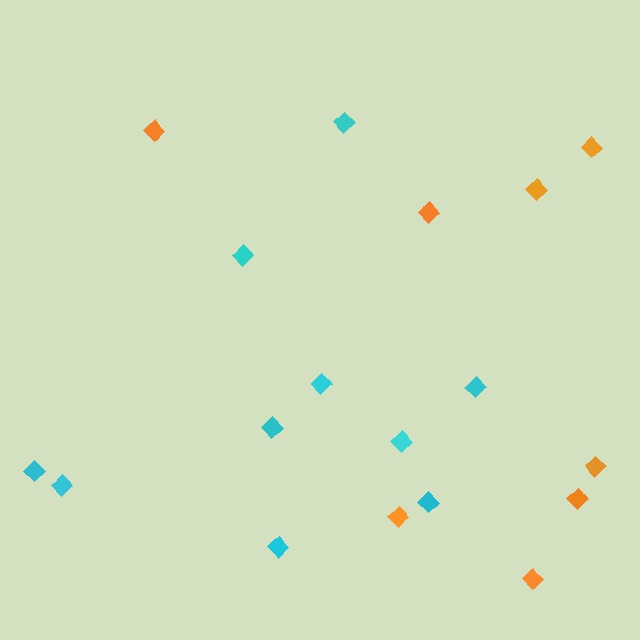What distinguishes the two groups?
There are 2 groups: one group of orange diamonds (8) and one group of cyan diamonds (10).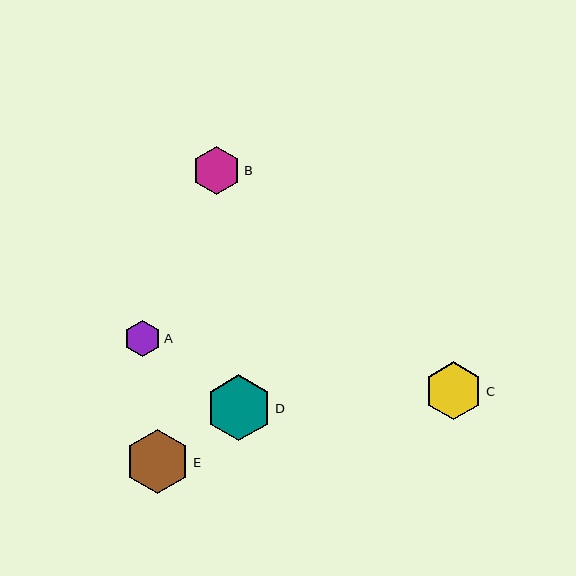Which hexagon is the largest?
Hexagon D is the largest with a size of approximately 66 pixels.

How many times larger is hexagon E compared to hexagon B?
Hexagon E is approximately 1.3 times the size of hexagon B.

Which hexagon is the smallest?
Hexagon A is the smallest with a size of approximately 36 pixels.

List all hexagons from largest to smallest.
From largest to smallest: D, E, C, B, A.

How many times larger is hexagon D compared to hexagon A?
Hexagon D is approximately 1.8 times the size of hexagon A.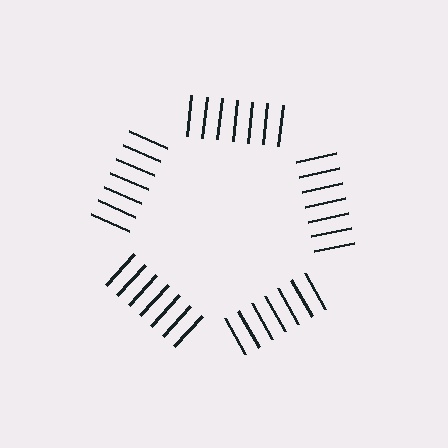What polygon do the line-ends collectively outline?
An illusory pentagon — the line segments terminate on its edges but no continuous stroke is drawn.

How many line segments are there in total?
35 — 7 along each of the 5 edges.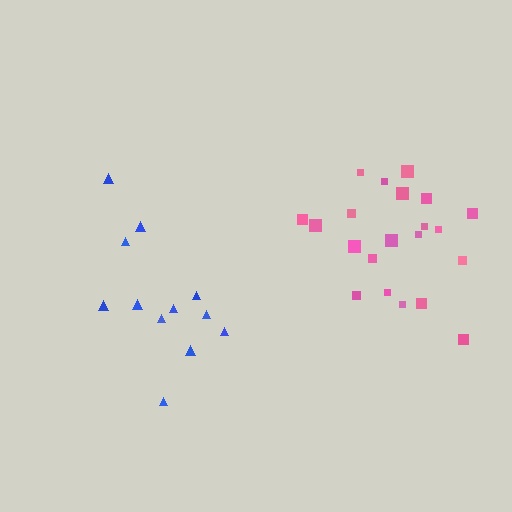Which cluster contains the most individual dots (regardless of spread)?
Pink (21).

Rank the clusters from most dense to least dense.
pink, blue.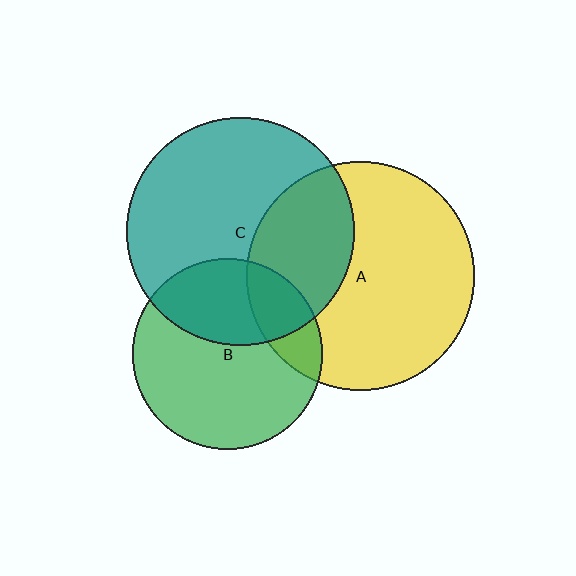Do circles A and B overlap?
Yes.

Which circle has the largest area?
Circle A (yellow).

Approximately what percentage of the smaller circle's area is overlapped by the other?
Approximately 20%.